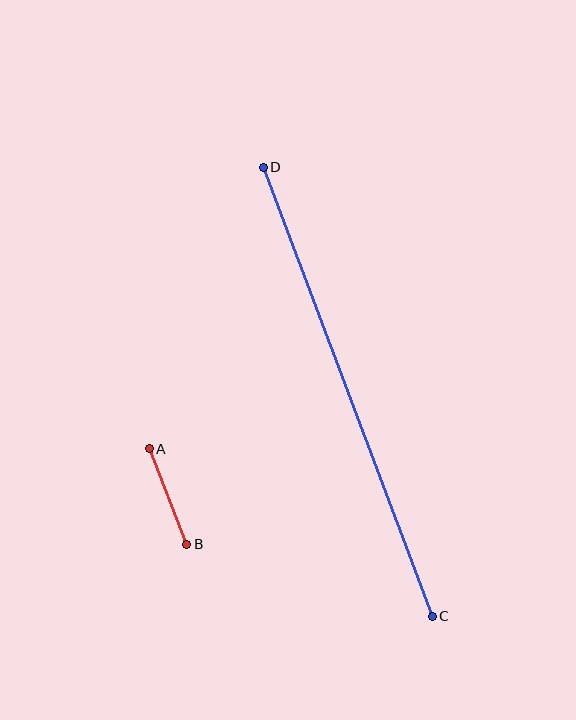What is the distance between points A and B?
The distance is approximately 103 pixels.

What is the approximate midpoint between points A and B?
The midpoint is at approximately (168, 497) pixels.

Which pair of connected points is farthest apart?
Points C and D are farthest apart.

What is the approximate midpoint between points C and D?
The midpoint is at approximately (348, 392) pixels.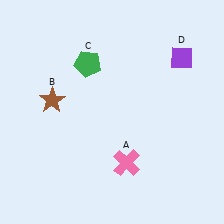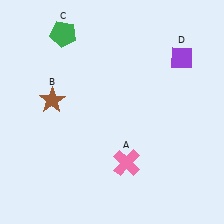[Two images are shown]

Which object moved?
The green pentagon (C) moved up.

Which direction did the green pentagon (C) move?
The green pentagon (C) moved up.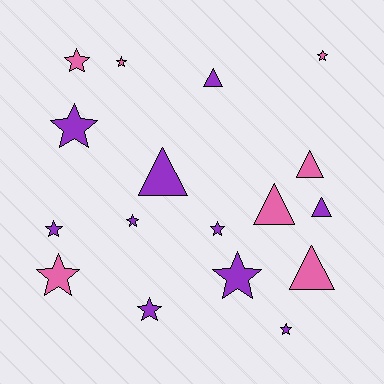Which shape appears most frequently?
Star, with 11 objects.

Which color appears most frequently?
Purple, with 10 objects.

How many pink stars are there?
There are 4 pink stars.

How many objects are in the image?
There are 17 objects.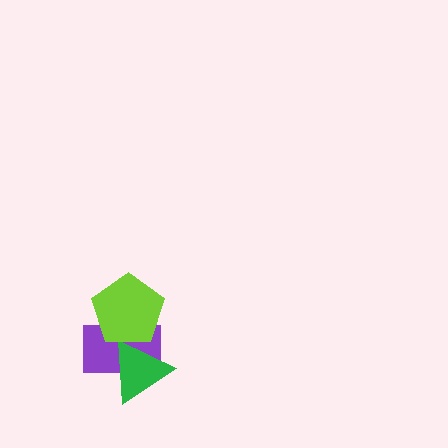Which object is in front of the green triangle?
The lime pentagon is in front of the green triangle.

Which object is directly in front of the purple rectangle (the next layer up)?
The green triangle is directly in front of the purple rectangle.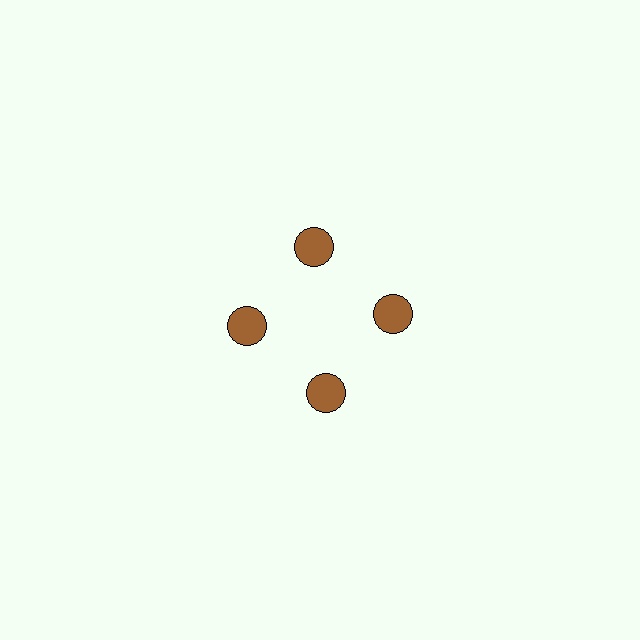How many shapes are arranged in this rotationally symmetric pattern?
There are 4 shapes, arranged in 4 groups of 1.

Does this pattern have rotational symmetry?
Yes, this pattern has 4-fold rotational symmetry. It looks the same after rotating 90 degrees around the center.